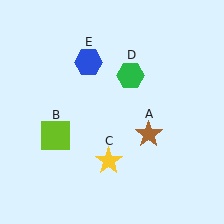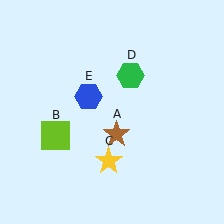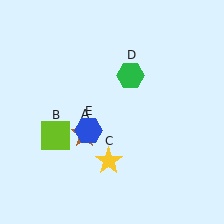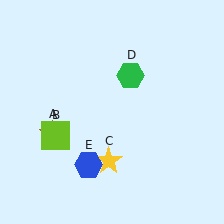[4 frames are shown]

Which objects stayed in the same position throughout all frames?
Lime square (object B) and yellow star (object C) and green hexagon (object D) remained stationary.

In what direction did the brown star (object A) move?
The brown star (object A) moved left.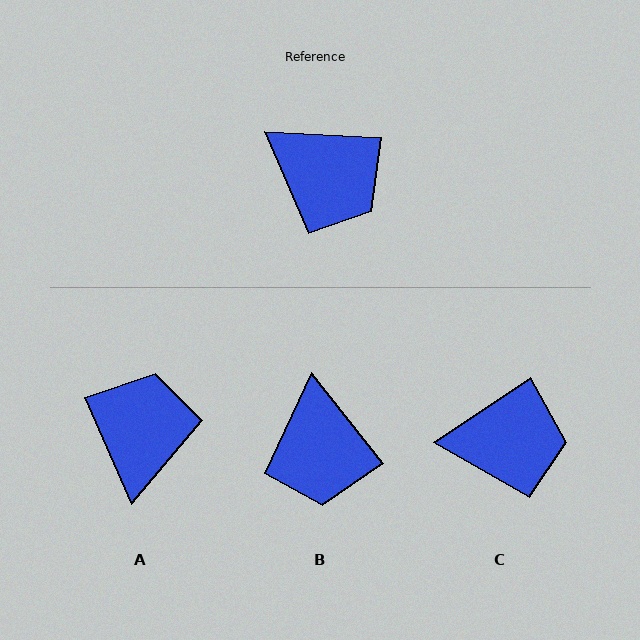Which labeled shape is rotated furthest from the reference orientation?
A, about 116 degrees away.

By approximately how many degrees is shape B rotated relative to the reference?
Approximately 49 degrees clockwise.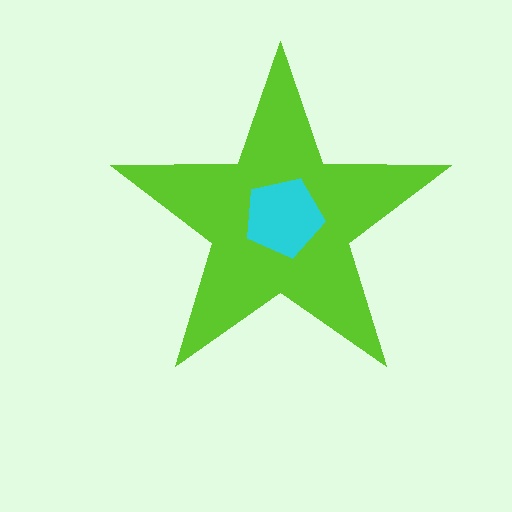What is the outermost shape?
The lime star.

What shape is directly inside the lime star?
The cyan pentagon.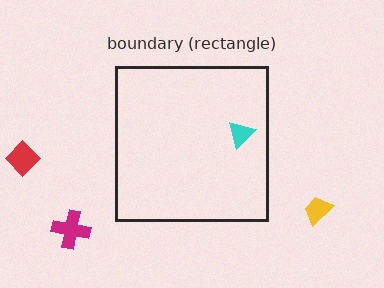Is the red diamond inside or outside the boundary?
Outside.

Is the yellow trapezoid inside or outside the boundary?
Outside.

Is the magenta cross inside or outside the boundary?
Outside.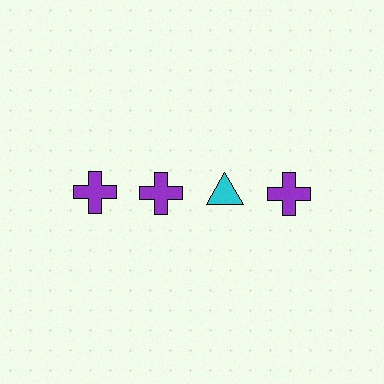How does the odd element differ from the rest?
It differs in both color (cyan instead of purple) and shape (triangle instead of cross).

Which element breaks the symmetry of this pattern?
The cyan triangle in the top row, center column breaks the symmetry. All other shapes are purple crosses.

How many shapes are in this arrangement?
There are 4 shapes arranged in a grid pattern.